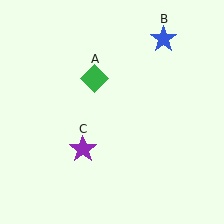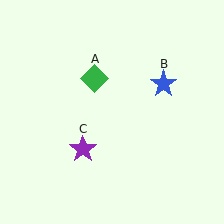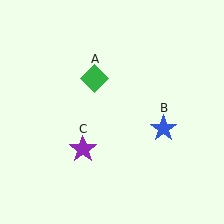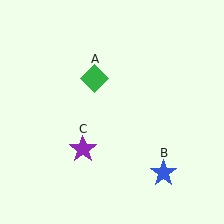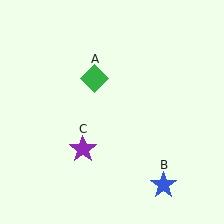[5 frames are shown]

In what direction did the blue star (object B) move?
The blue star (object B) moved down.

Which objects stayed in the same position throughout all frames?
Green diamond (object A) and purple star (object C) remained stationary.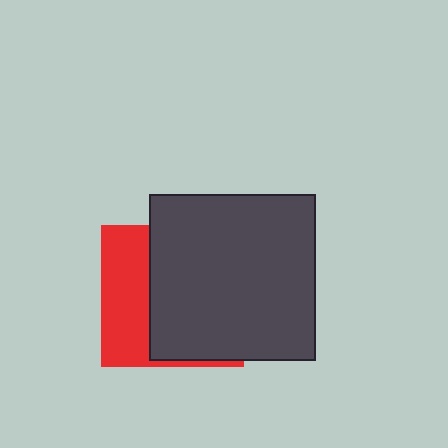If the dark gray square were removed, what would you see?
You would see the complete red square.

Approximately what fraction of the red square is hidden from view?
Roughly 63% of the red square is hidden behind the dark gray square.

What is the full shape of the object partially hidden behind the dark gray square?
The partially hidden object is a red square.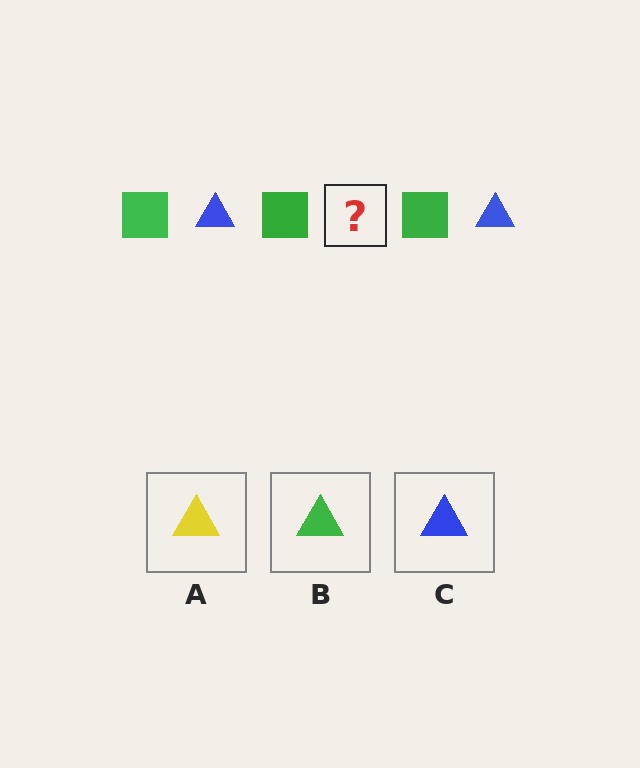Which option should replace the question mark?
Option C.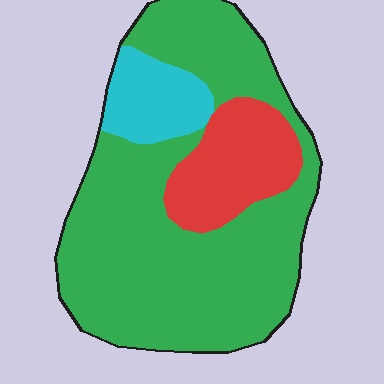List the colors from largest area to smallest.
From largest to smallest: green, red, cyan.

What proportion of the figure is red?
Red takes up about one sixth (1/6) of the figure.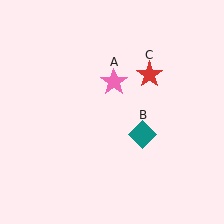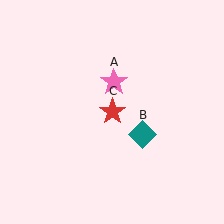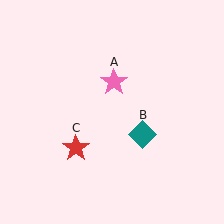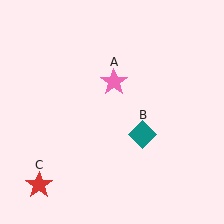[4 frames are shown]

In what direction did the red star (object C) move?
The red star (object C) moved down and to the left.